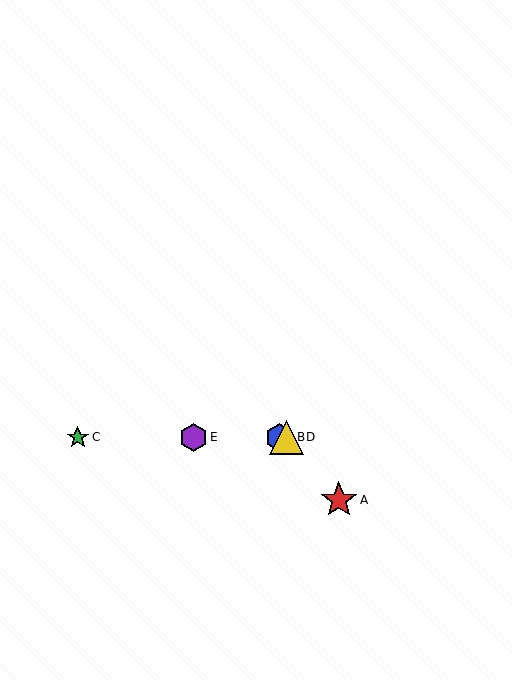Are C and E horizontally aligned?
Yes, both are at y≈437.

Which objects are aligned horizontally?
Objects B, C, D, E are aligned horizontally.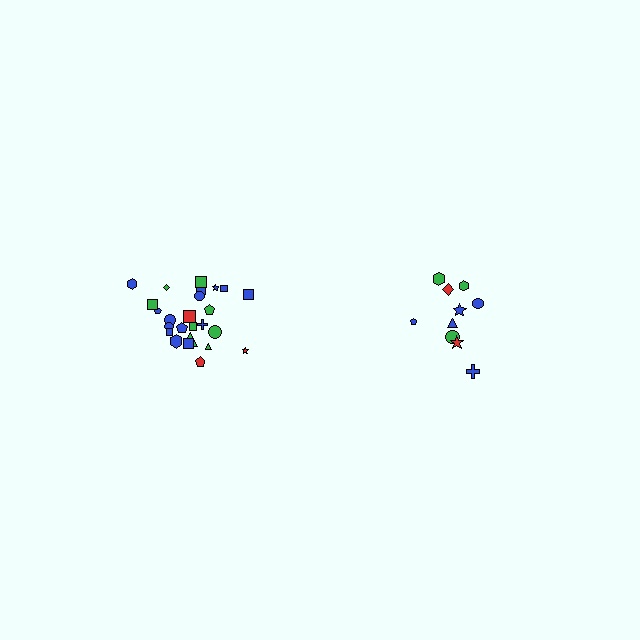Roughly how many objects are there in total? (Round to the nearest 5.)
Roughly 35 objects in total.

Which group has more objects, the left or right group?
The left group.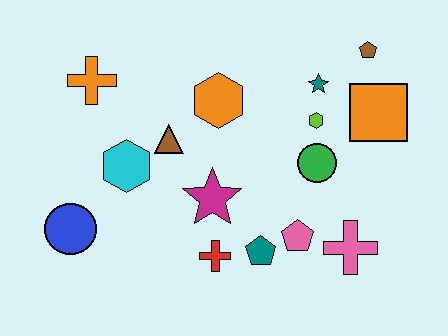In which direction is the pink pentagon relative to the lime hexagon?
The pink pentagon is below the lime hexagon.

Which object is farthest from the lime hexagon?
The blue circle is farthest from the lime hexagon.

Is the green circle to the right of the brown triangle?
Yes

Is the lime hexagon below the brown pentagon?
Yes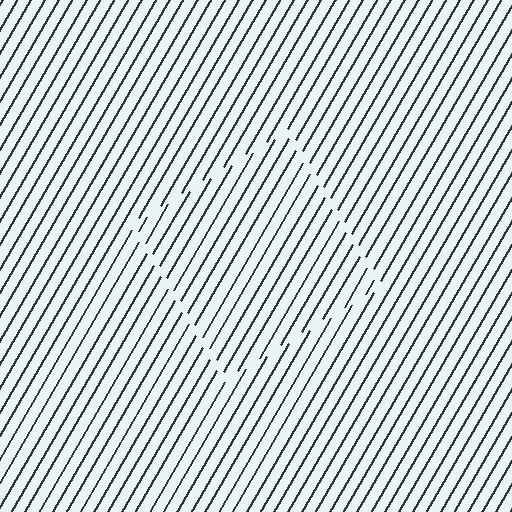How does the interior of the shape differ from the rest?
The interior of the shape contains the same grating, shifted by half a period — the contour is defined by the phase discontinuity where line-ends from the inner and outer gratings abut.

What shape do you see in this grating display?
An illusory square. The interior of the shape contains the same grating, shifted by half a period — the contour is defined by the phase discontinuity where line-ends from the inner and outer gratings abut.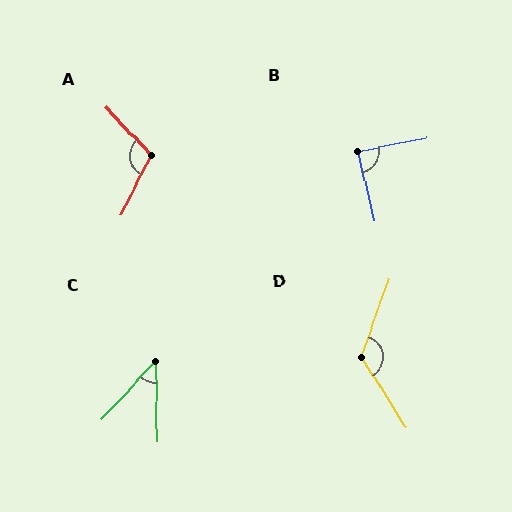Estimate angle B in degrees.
Approximately 88 degrees.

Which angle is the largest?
D, at approximately 128 degrees.